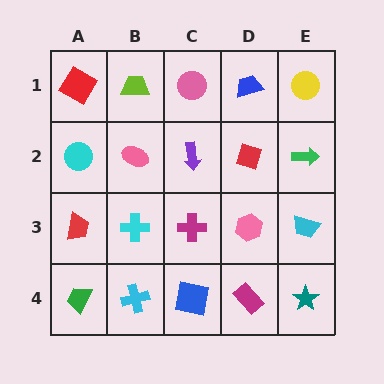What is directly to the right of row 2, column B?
A purple arrow.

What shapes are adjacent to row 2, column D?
A blue trapezoid (row 1, column D), a pink hexagon (row 3, column D), a purple arrow (row 2, column C), a green arrow (row 2, column E).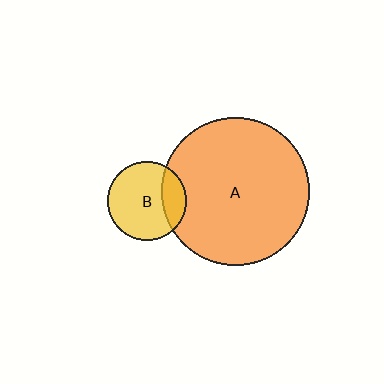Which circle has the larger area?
Circle A (orange).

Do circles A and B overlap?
Yes.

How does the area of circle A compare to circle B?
Approximately 3.5 times.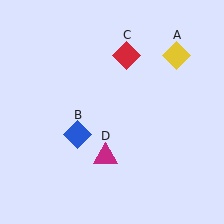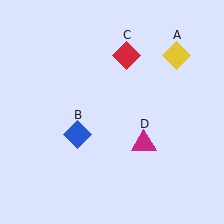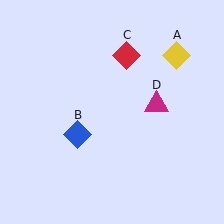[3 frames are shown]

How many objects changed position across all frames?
1 object changed position: magenta triangle (object D).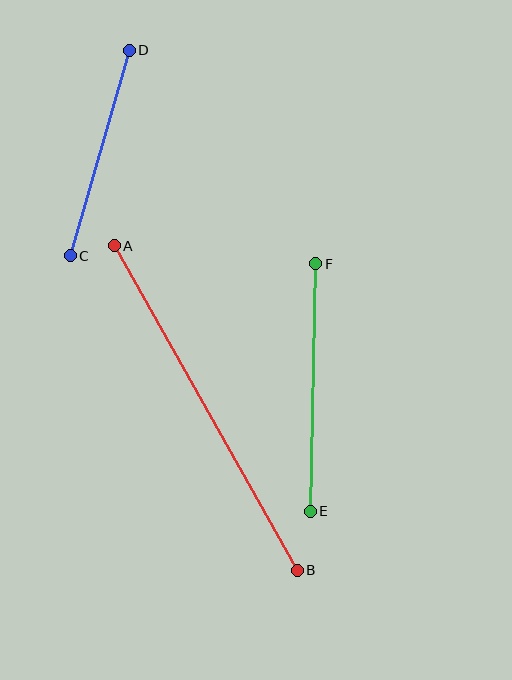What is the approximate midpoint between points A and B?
The midpoint is at approximately (206, 408) pixels.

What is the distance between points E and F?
The distance is approximately 247 pixels.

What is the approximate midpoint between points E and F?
The midpoint is at approximately (313, 388) pixels.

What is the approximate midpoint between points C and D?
The midpoint is at approximately (100, 153) pixels.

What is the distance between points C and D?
The distance is approximately 214 pixels.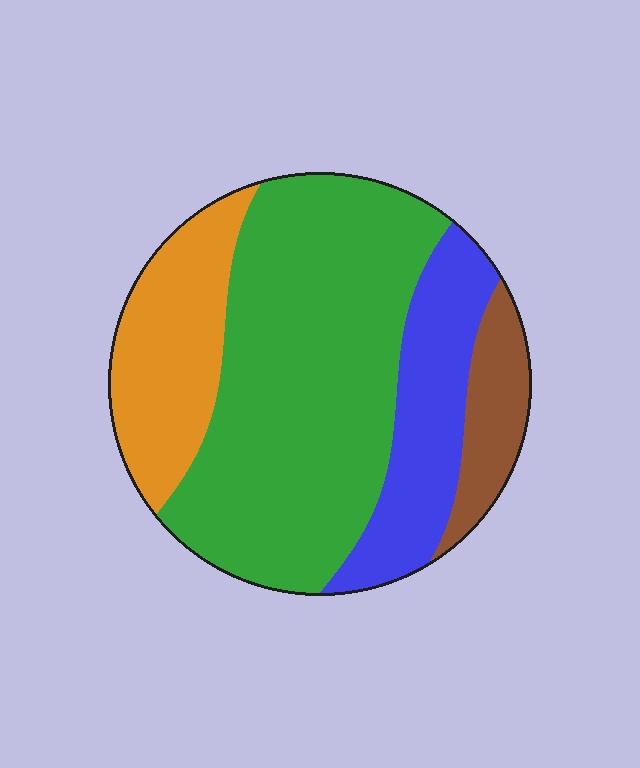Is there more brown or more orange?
Orange.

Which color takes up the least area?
Brown, at roughly 10%.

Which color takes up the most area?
Green, at roughly 55%.